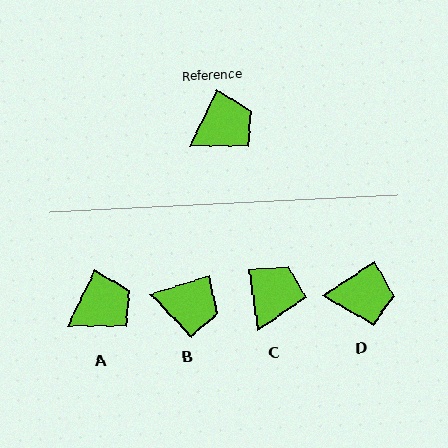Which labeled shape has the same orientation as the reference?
A.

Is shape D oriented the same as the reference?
No, it is off by about 30 degrees.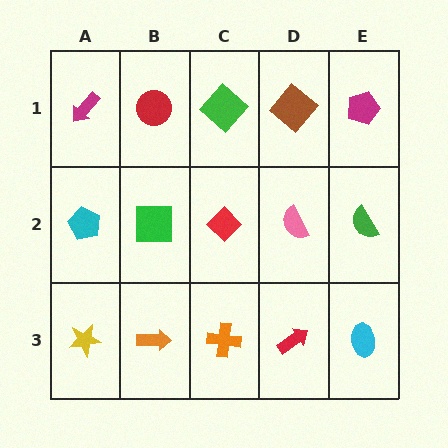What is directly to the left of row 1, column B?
A magenta arrow.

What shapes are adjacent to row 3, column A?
A cyan pentagon (row 2, column A), an orange arrow (row 3, column B).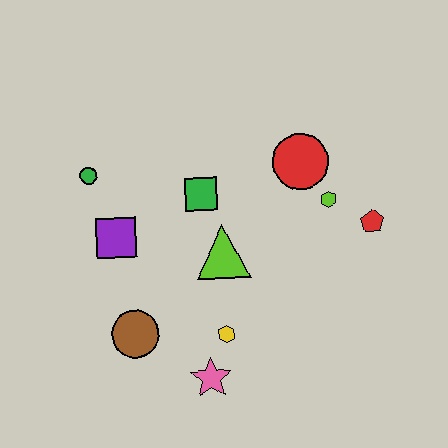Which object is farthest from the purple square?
The red pentagon is farthest from the purple square.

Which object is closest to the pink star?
The yellow hexagon is closest to the pink star.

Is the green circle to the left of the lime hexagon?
Yes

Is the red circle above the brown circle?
Yes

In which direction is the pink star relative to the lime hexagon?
The pink star is below the lime hexagon.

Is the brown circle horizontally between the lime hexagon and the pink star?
No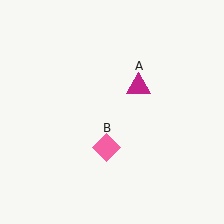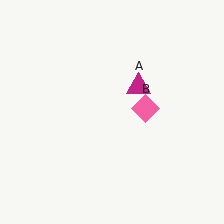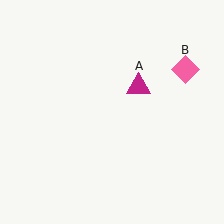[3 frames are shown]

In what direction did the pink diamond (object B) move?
The pink diamond (object B) moved up and to the right.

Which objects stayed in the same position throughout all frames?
Magenta triangle (object A) remained stationary.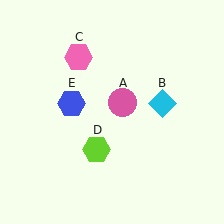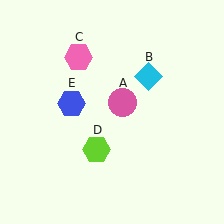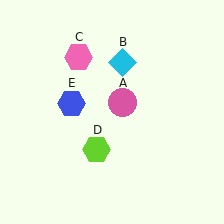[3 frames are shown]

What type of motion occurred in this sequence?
The cyan diamond (object B) rotated counterclockwise around the center of the scene.